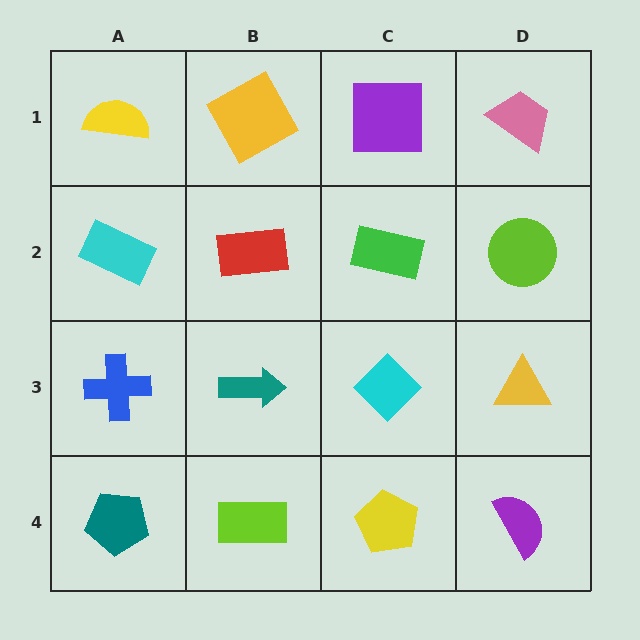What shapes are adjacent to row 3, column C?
A green rectangle (row 2, column C), a yellow pentagon (row 4, column C), a teal arrow (row 3, column B), a yellow triangle (row 3, column D).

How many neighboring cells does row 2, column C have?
4.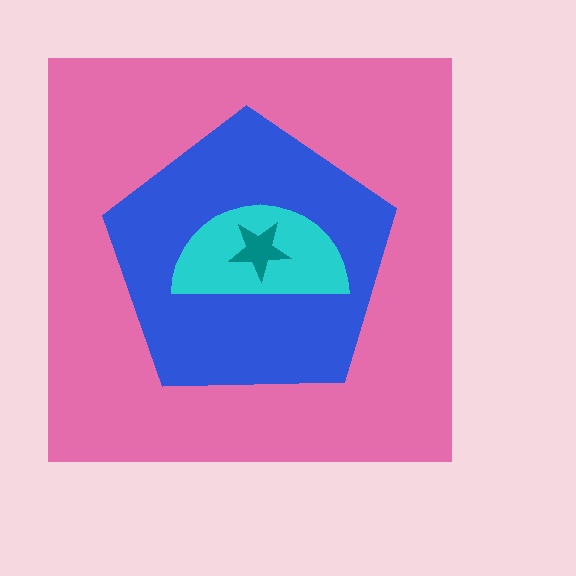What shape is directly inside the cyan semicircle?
The teal star.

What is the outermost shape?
The pink square.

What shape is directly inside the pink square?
The blue pentagon.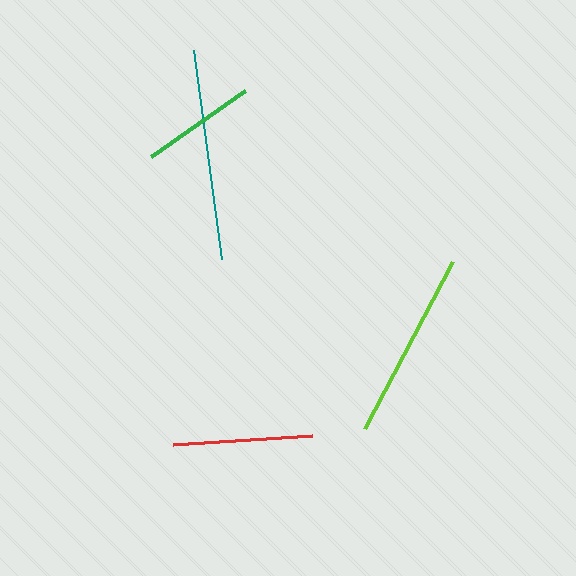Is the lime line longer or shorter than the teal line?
The teal line is longer than the lime line.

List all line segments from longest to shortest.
From longest to shortest: teal, lime, red, green.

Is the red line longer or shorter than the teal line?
The teal line is longer than the red line.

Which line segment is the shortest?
The green line is the shortest at approximately 115 pixels.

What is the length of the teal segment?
The teal segment is approximately 210 pixels long.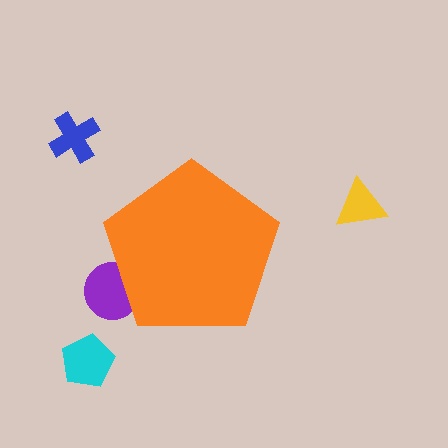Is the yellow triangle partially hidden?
No, the yellow triangle is fully visible.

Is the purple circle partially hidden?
Yes, the purple circle is partially hidden behind the orange pentagon.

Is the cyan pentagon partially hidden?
No, the cyan pentagon is fully visible.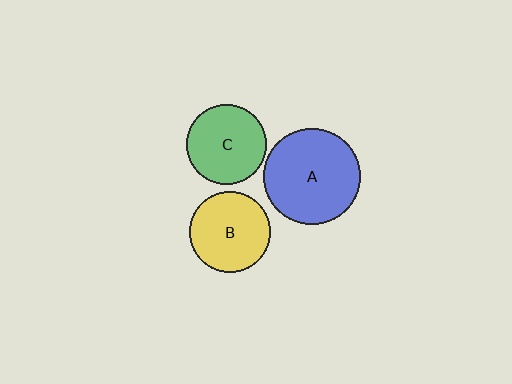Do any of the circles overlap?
No, none of the circles overlap.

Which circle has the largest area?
Circle A (blue).